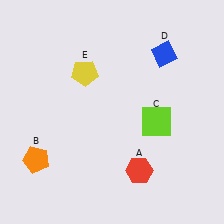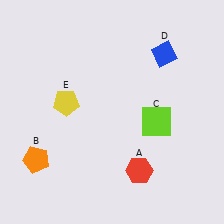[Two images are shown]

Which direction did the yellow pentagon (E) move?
The yellow pentagon (E) moved down.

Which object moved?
The yellow pentagon (E) moved down.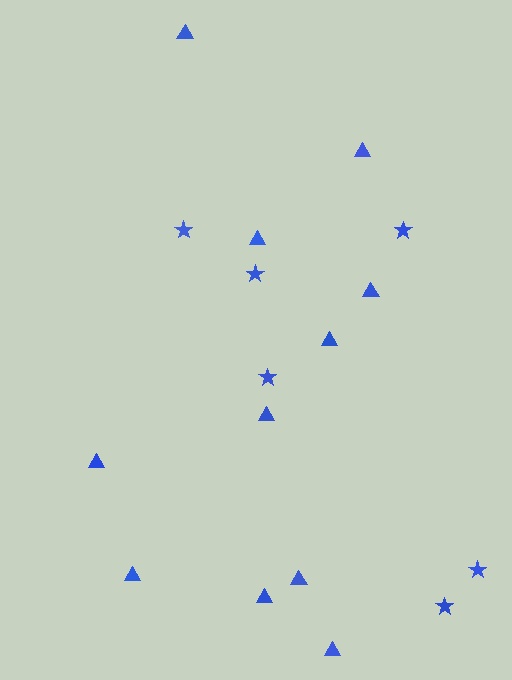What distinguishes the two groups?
There are 2 groups: one group of triangles (11) and one group of stars (6).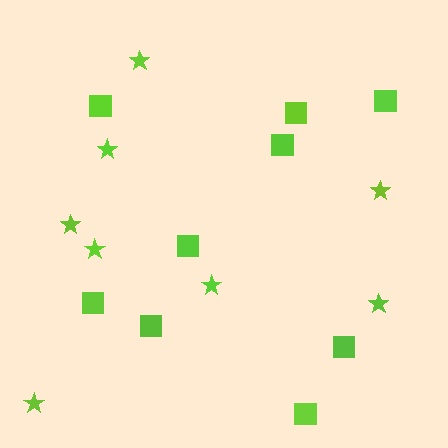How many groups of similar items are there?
There are 2 groups: one group of squares (9) and one group of stars (8).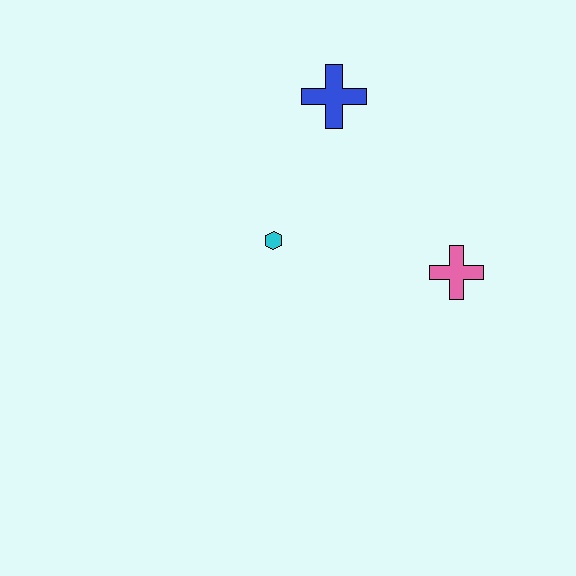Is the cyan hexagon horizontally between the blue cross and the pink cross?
No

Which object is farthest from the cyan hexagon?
The pink cross is farthest from the cyan hexagon.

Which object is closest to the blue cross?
The cyan hexagon is closest to the blue cross.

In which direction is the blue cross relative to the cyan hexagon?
The blue cross is above the cyan hexagon.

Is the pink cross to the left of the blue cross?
No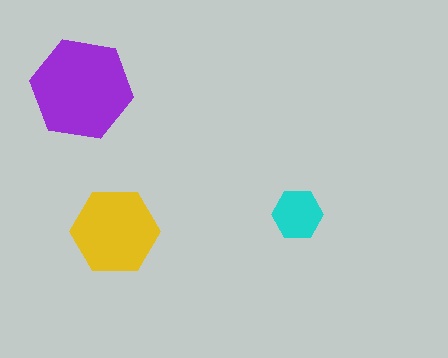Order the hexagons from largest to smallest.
the purple one, the yellow one, the cyan one.